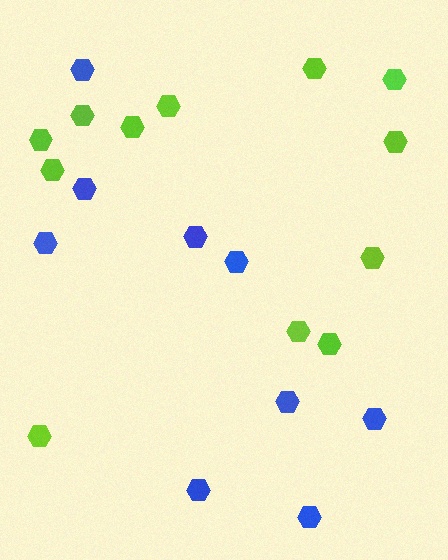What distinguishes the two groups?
There are 2 groups: one group of blue hexagons (9) and one group of lime hexagons (12).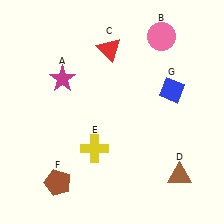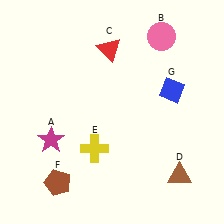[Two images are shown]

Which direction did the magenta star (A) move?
The magenta star (A) moved down.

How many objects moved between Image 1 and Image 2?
1 object moved between the two images.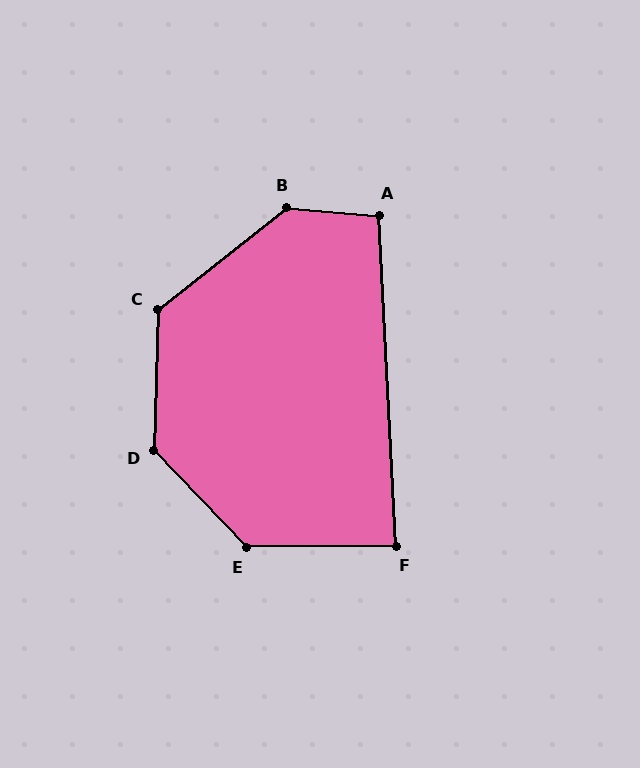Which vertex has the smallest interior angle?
F, at approximately 88 degrees.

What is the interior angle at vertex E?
Approximately 133 degrees (obtuse).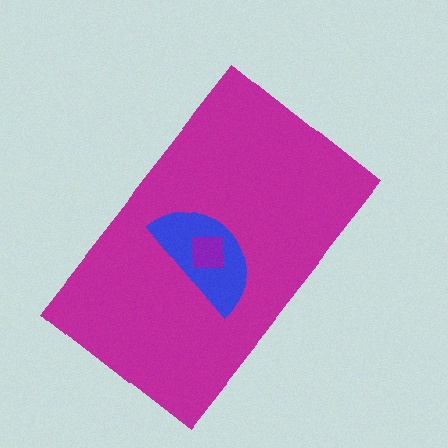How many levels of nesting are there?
3.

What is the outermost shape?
The magenta rectangle.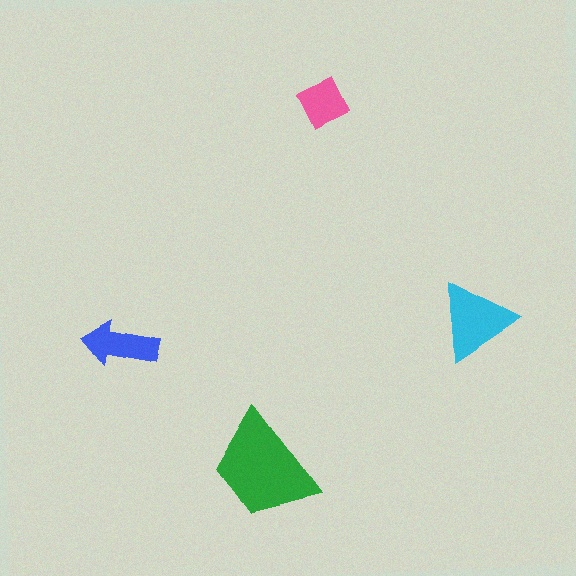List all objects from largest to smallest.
The green trapezoid, the cyan triangle, the blue arrow, the pink diamond.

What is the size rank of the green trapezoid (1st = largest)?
1st.